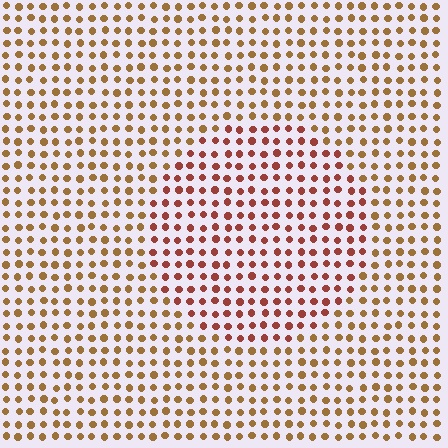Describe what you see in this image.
The image is filled with small brown elements in a uniform arrangement. A circle-shaped region is visible where the elements are tinted to a slightly different hue, forming a subtle color boundary.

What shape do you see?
I see a circle.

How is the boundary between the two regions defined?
The boundary is defined purely by a slight shift in hue (about 32 degrees). Spacing, size, and orientation are identical on both sides.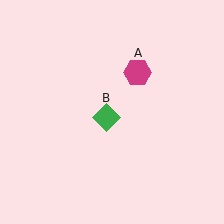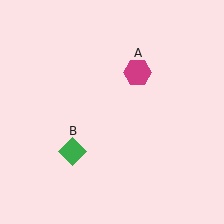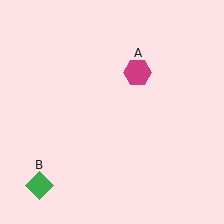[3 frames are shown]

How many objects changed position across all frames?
1 object changed position: green diamond (object B).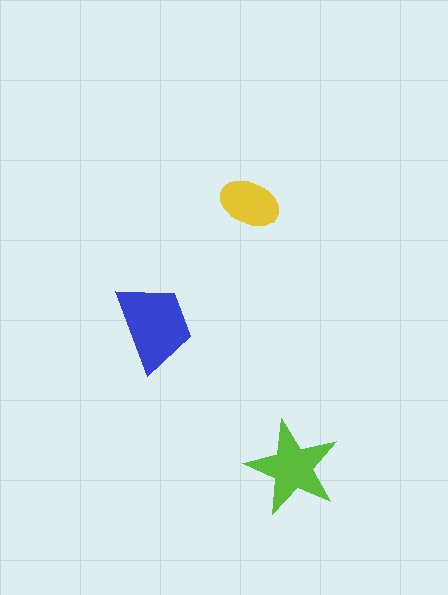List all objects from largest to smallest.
The blue trapezoid, the lime star, the yellow ellipse.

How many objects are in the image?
There are 3 objects in the image.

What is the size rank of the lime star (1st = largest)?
2nd.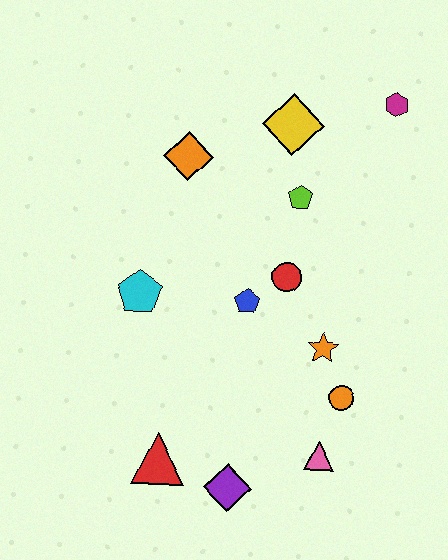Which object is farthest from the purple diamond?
The magenta hexagon is farthest from the purple diamond.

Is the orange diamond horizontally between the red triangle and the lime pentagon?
Yes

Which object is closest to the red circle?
The blue pentagon is closest to the red circle.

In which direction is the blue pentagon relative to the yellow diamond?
The blue pentagon is below the yellow diamond.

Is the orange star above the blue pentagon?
No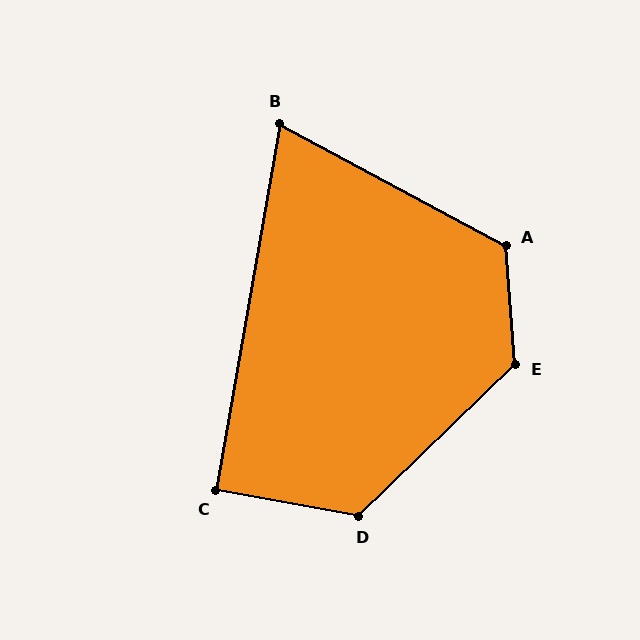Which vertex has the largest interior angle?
E, at approximately 130 degrees.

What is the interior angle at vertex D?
Approximately 126 degrees (obtuse).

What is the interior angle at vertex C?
Approximately 90 degrees (approximately right).